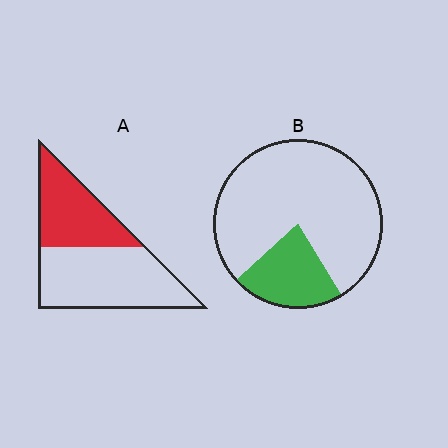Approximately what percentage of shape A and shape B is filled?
A is approximately 40% and B is approximately 20%.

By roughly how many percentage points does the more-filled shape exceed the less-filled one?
By roughly 20 percentage points (A over B).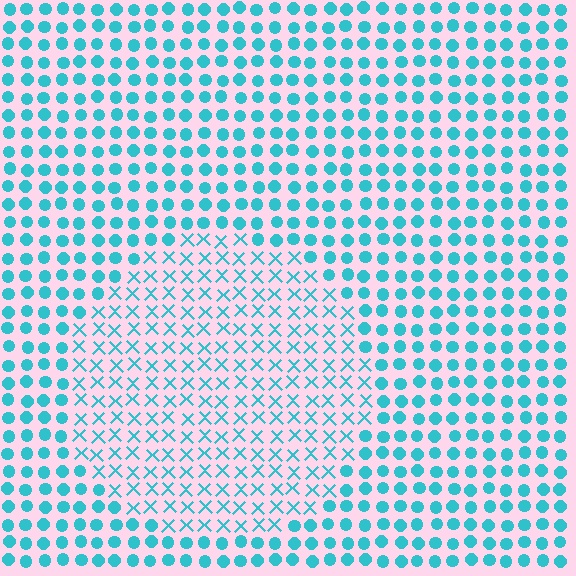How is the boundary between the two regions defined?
The boundary is defined by a change in element shape: X marks inside vs. circles outside. All elements share the same color and spacing.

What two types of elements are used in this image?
The image uses X marks inside the circle region and circles outside it.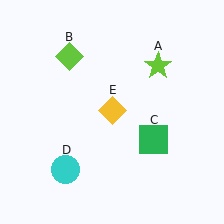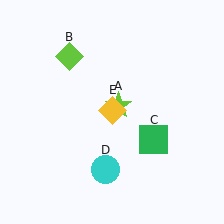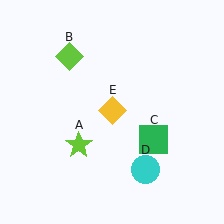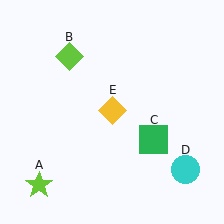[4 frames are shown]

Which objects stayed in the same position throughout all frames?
Lime diamond (object B) and green square (object C) and yellow diamond (object E) remained stationary.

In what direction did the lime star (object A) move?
The lime star (object A) moved down and to the left.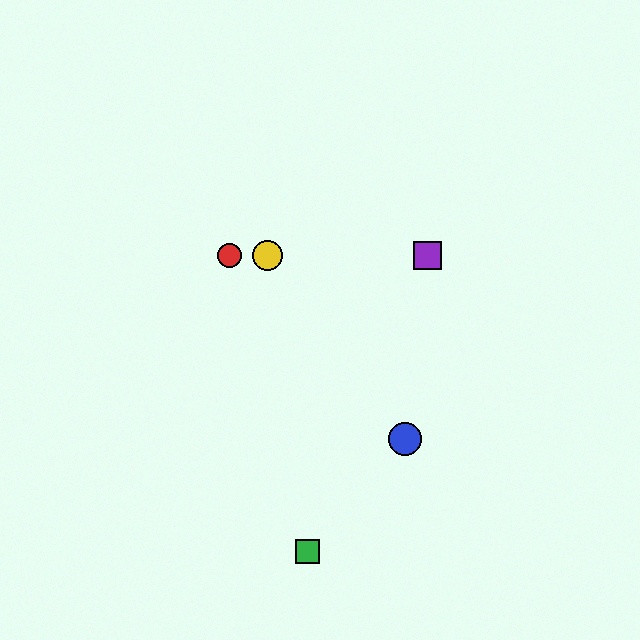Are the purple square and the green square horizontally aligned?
No, the purple square is at y≈255 and the green square is at y≈551.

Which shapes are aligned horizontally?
The red circle, the yellow circle, the purple square are aligned horizontally.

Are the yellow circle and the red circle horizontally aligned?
Yes, both are at y≈255.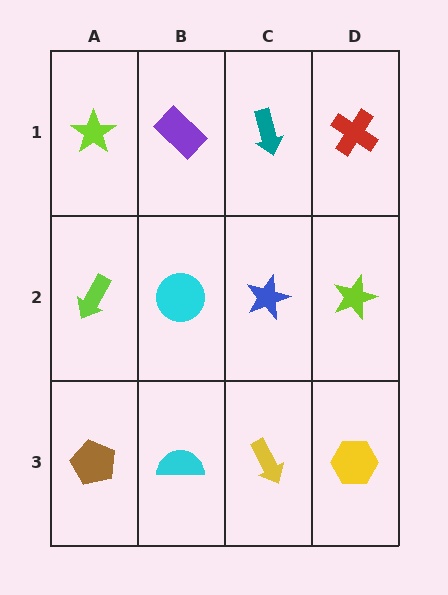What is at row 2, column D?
A lime star.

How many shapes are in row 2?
4 shapes.